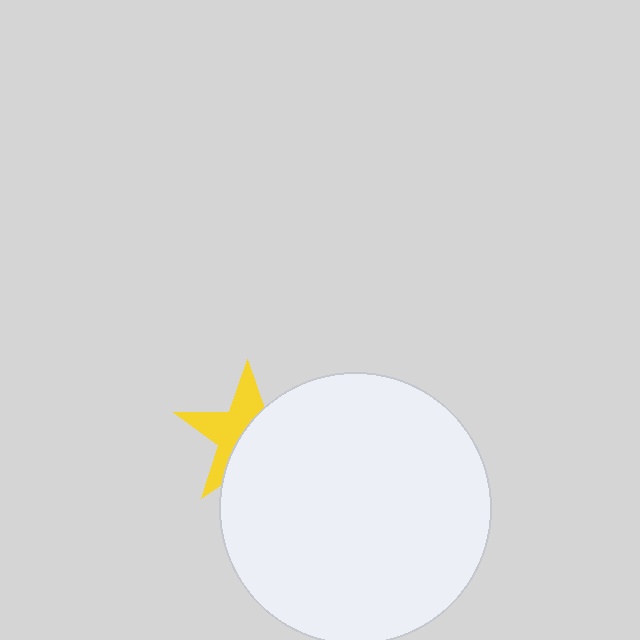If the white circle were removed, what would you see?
You would see the complete yellow star.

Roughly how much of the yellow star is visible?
About half of it is visible (roughly 48%).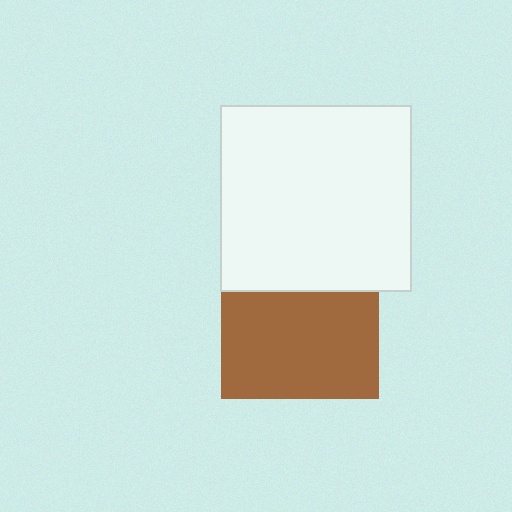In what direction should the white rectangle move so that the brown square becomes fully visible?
The white rectangle should move up. That is the shortest direction to clear the overlap and leave the brown square fully visible.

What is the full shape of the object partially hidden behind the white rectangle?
The partially hidden object is a brown square.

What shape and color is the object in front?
The object in front is a white rectangle.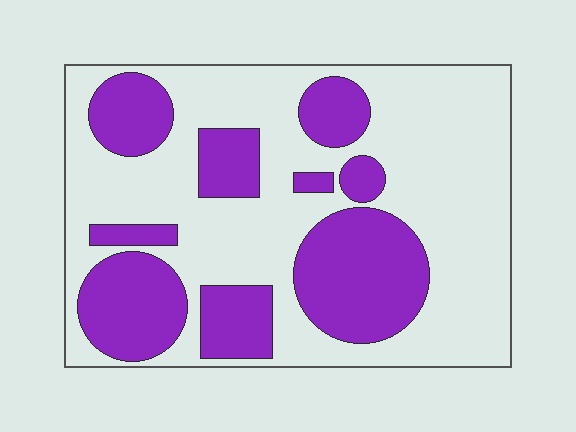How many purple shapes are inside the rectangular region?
9.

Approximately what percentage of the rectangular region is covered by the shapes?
Approximately 35%.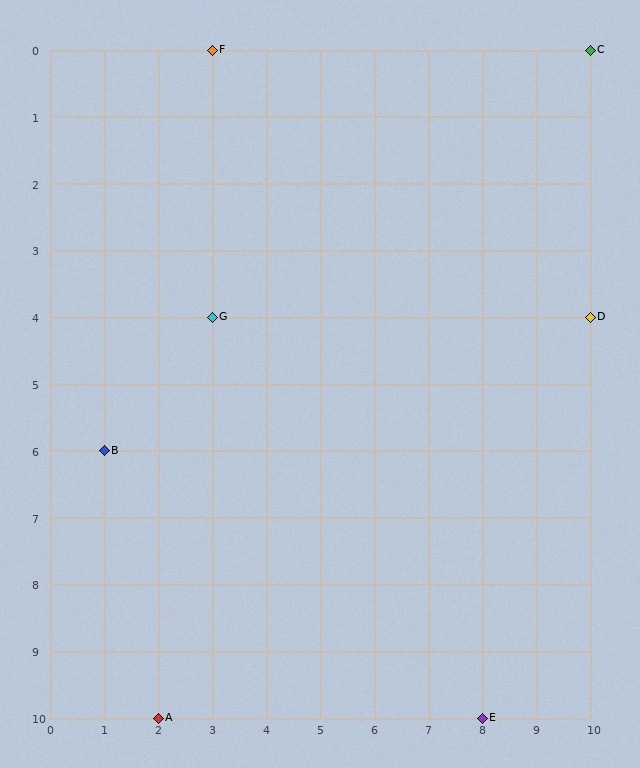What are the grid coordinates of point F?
Point F is at grid coordinates (3, 0).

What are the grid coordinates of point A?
Point A is at grid coordinates (2, 10).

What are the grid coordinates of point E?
Point E is at grid coordinates (8, 10).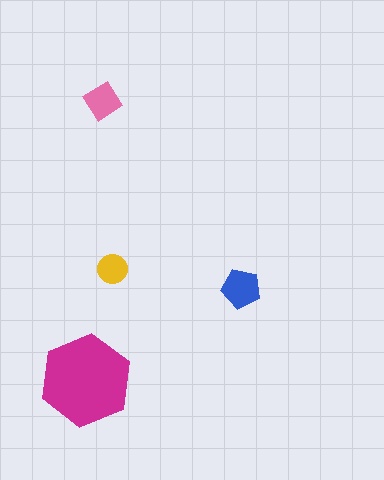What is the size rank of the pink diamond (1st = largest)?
3rd.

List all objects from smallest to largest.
The yellow circle, the pink diamond, the blue pentagon, the magenta hexagon.